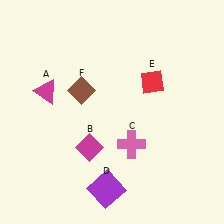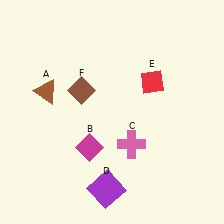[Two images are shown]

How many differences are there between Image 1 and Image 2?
There is 1 difference between the two images.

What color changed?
The triangle (A) changed from magenta in Image 1 to brown in Image 2.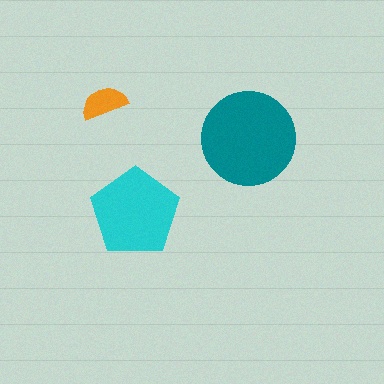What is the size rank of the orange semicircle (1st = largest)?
3rd.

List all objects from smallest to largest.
The orange semicircle, the cyan pentagon, the teal circle.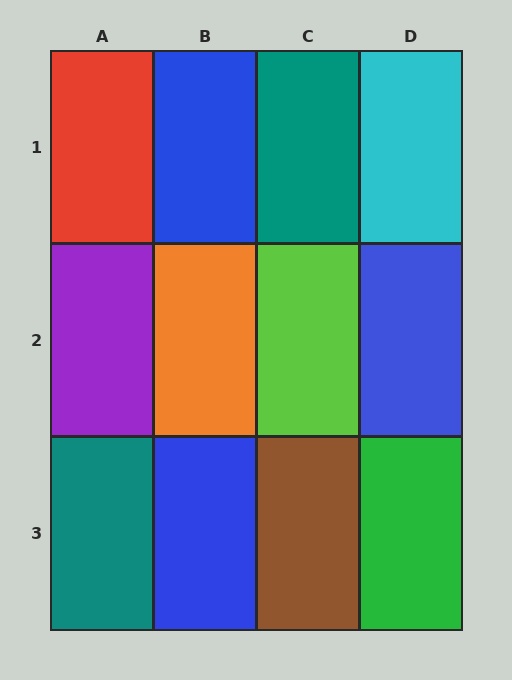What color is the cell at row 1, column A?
Red.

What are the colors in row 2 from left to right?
Purple, orange, lime, blue.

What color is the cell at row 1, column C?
Teal.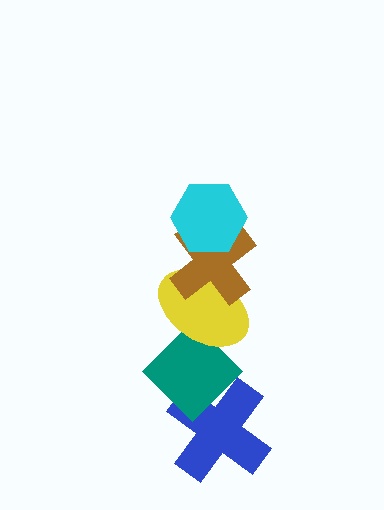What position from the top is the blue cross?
The blue cross is 5th from the top.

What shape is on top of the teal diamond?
The yellow ellipse is on top of the teal diamond.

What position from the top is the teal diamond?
The teal diamond is 4th from the top.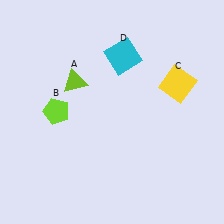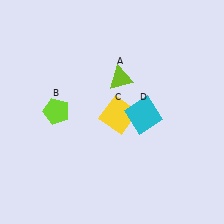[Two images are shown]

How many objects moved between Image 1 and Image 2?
3 objects moved between the two images.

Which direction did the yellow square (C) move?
The yellow square (C) moved left.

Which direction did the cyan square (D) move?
The cyan square (D) moved down.